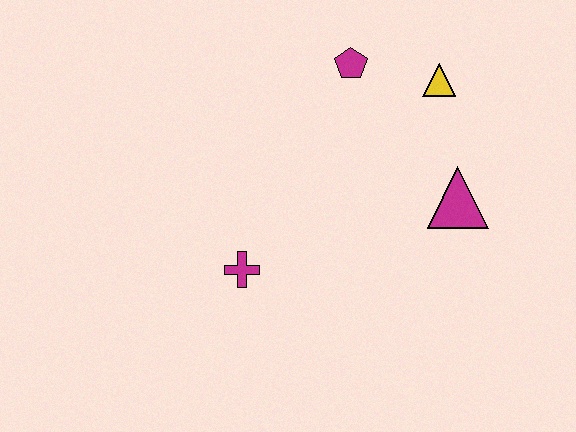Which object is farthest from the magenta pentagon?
The magenta cross is farthest from the magenta pentagon.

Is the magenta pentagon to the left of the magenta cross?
No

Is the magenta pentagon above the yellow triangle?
Yes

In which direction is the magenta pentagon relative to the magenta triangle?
The magenta pentagon is above the magenta triangle.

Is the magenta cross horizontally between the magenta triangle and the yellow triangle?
No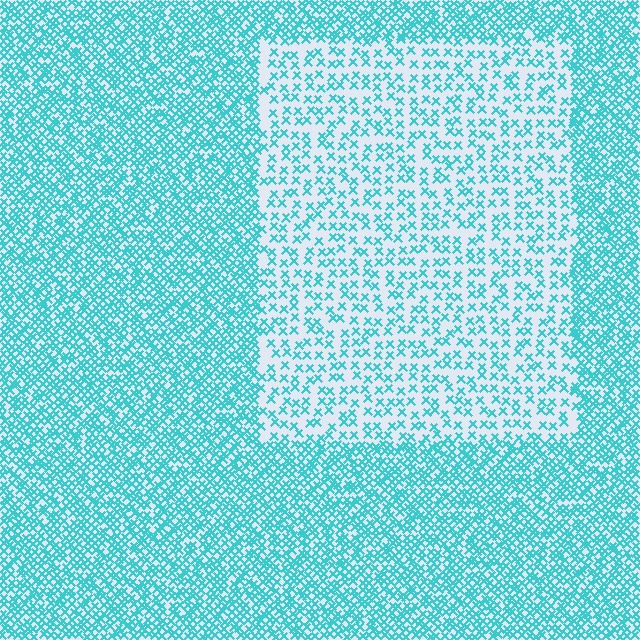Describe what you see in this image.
The image contains small cyan elements arranged at two different densities. A rectangle-shaped region is visible where the elements are less densely packed than the surrounding area.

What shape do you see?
I see a rectangle.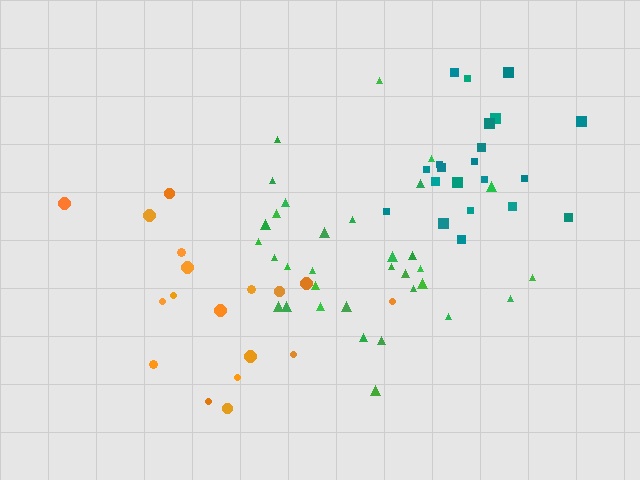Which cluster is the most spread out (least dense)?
Orange.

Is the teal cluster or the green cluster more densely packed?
Teal.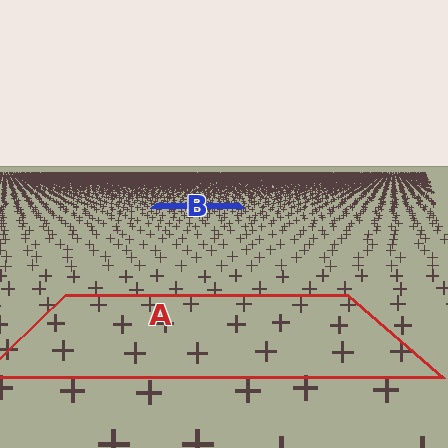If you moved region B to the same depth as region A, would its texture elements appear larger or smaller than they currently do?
They would appear larger. At a closer depth, the same texture elements are projected at a bigger on-screen size.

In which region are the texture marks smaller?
The texture marks are smaller in region B, because it is farther away.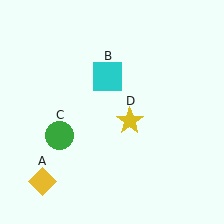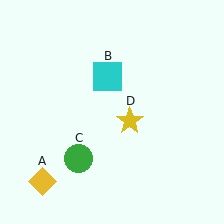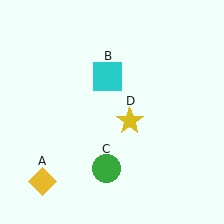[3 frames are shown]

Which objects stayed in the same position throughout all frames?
Yellow diamond (object A) and cyan square (object B) and yellow star (object D) remained stationary.